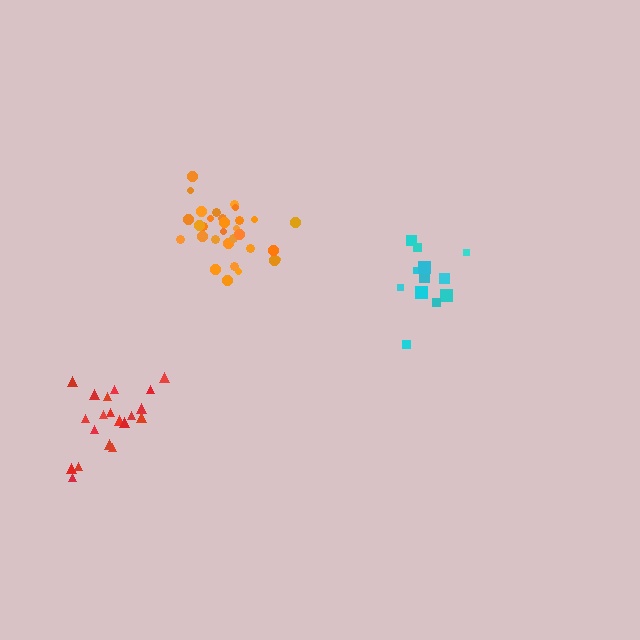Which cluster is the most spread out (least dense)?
Cyan.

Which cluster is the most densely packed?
Orange.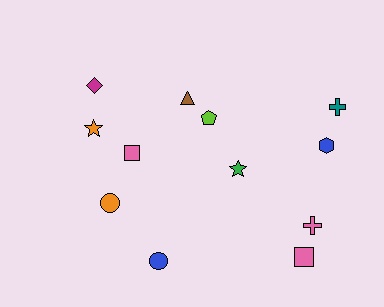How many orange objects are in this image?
There are 2 orange objects.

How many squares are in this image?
There are 2 squares.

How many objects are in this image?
There are 12 objects.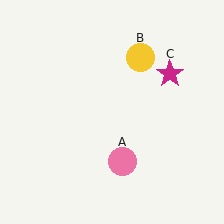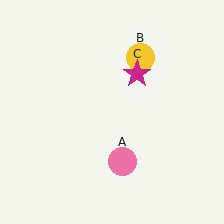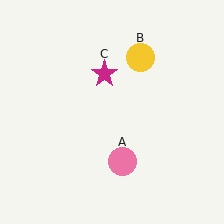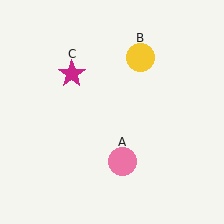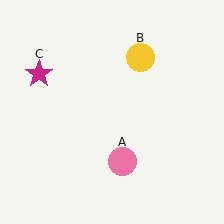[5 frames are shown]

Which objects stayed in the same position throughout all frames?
Pink circle (object A) and yellow circle (object B) remained stationary.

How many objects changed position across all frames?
1 object changed position: magenta star (object C).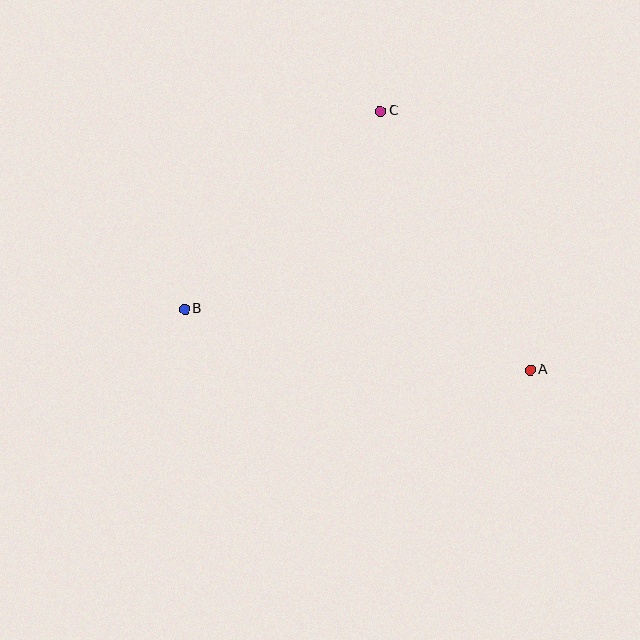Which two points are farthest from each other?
Points A and B are farthest from each other.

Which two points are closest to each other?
Points B and C are closest to each other.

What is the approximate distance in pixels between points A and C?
The distance between A and C is approximately 299 pixels.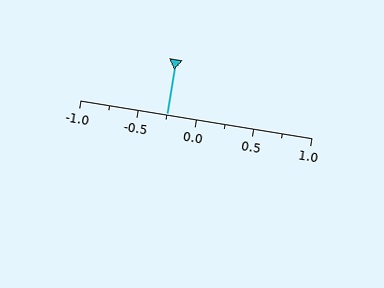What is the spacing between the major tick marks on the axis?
The major ticks are spaced 0.5 apart.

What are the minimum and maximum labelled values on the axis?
The axis runs from -1.0 to 1.0.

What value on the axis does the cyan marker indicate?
The marker indicates approximately -0.25.